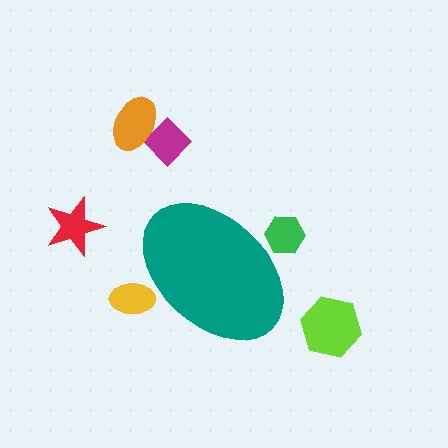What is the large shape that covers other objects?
A teal ellipse.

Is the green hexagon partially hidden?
Yes, the green hexagon is partially hidden behind the teal ellipse.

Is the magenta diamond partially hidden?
No, the magenta diamond is fully visible.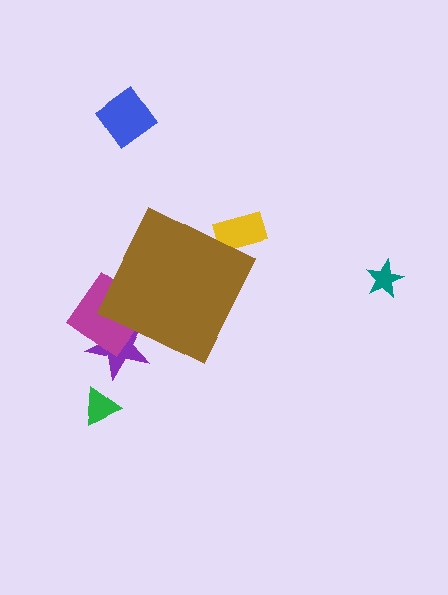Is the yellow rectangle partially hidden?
Yes, the yellow rectangle is partially hidden behind the brown diamond.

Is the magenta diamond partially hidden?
Yes, the magenta diamond is partially hidden behind the brown diamond.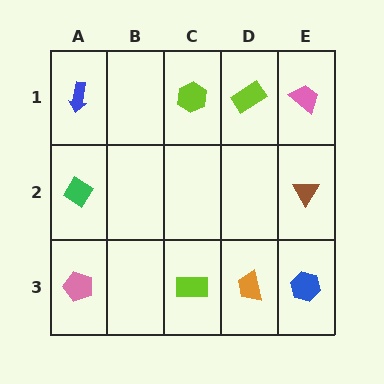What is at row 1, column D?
A lime rectangle.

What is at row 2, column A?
A green diamond.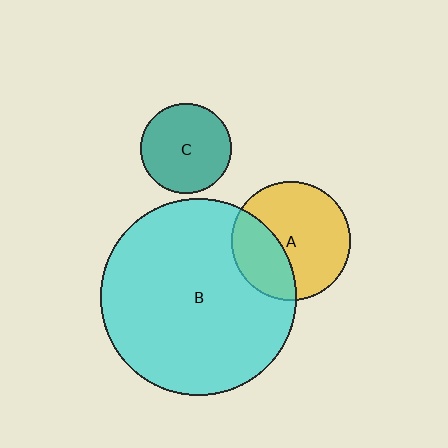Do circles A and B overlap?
Yes.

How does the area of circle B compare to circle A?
Approximately 2.7 times.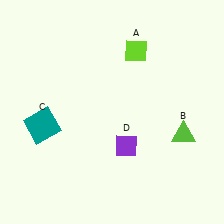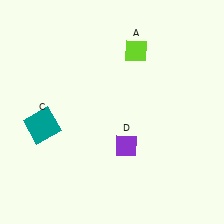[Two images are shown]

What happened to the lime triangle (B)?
The lime triangle (B) was removed in Image 2. It was in the bottom-right area of Image 1.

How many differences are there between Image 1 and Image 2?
There is 1 difference between the two images.